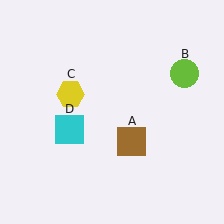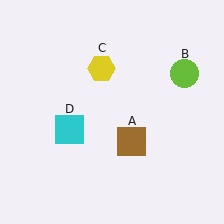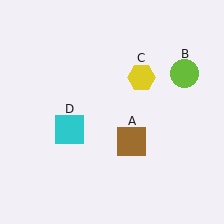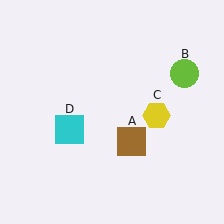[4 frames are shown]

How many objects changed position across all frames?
1 object changed position: yellow hexagon (object C).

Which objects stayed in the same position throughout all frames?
Brown square (object A) and lime circle (object B) and cyan square (object D) remained stationary.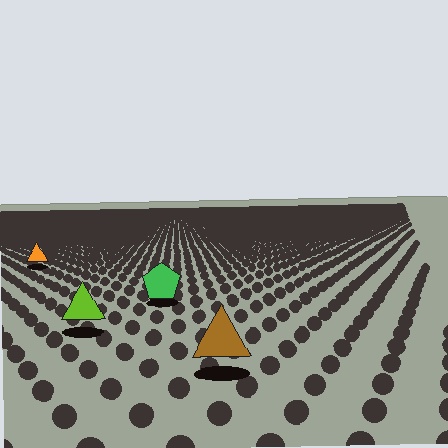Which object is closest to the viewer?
The brown triangle is closest. The texture marks near it are larger and more spread out.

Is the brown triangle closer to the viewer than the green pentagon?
Yes. The brown triangle is closer — you can tell from the texture gradient: the ground texture is coarser near it.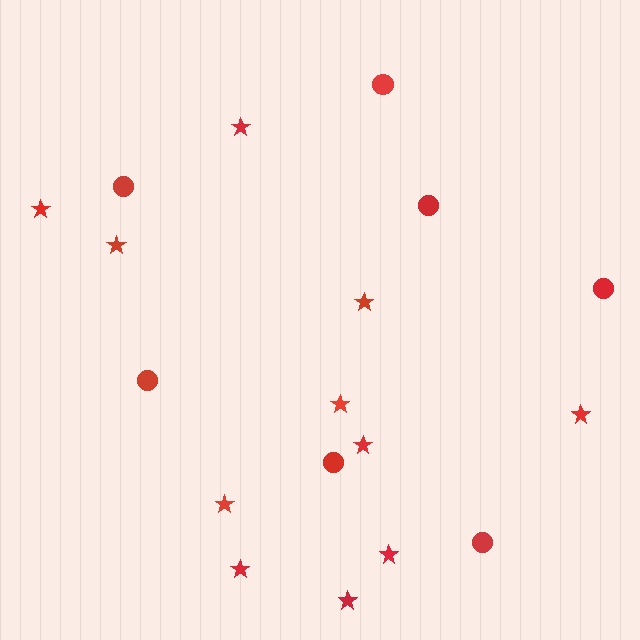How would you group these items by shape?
There are 2 groups: one group of circles (7) and one group of stars (11).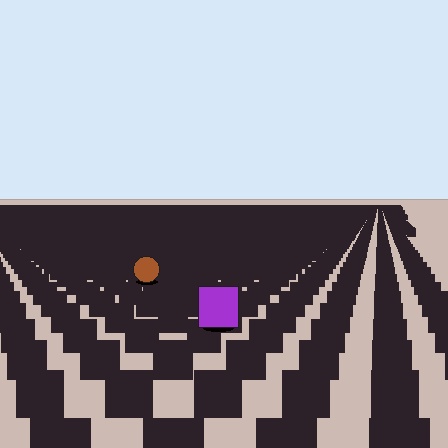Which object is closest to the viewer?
The purple square is closest. The texture marks near it are larger and more spread out.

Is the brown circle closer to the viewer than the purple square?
No. The purple square is closer — you can tell from the texture gradient: the ground texture is coarser near it.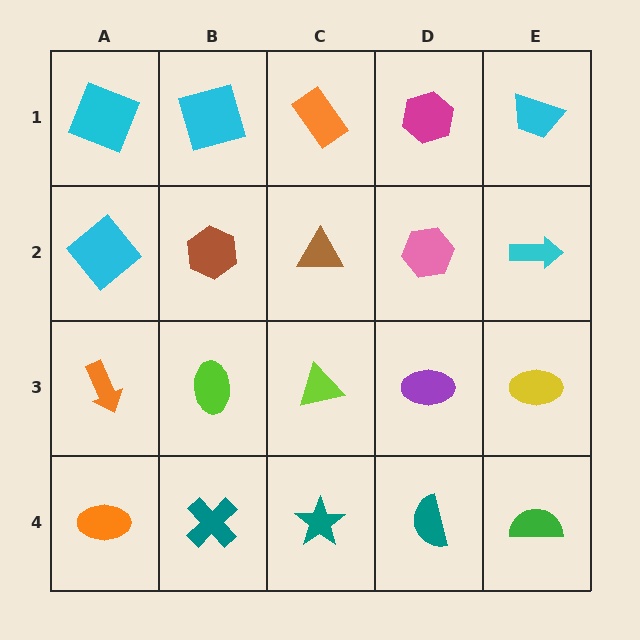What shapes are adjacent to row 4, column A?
An orange arrow (row 3, column A), a teal cross (row 4, column B).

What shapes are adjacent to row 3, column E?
A cyan arrow (row 2, column E), a green semicircle (row 4, column E), a purple ellipse (row 3, column D).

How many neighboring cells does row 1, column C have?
3.